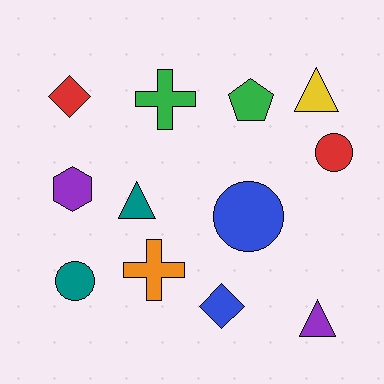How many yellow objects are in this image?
There is 1 yellow object.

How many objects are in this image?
There are 12 objects.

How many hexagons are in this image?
There is 1 hexagon.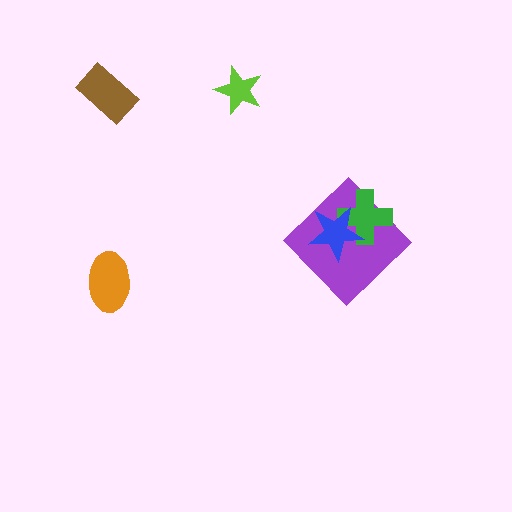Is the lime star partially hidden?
No, no other shape covers it.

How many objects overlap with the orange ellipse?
0 objects overlap with the orange ellipse.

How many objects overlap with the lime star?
0 objects overlap with the lime star.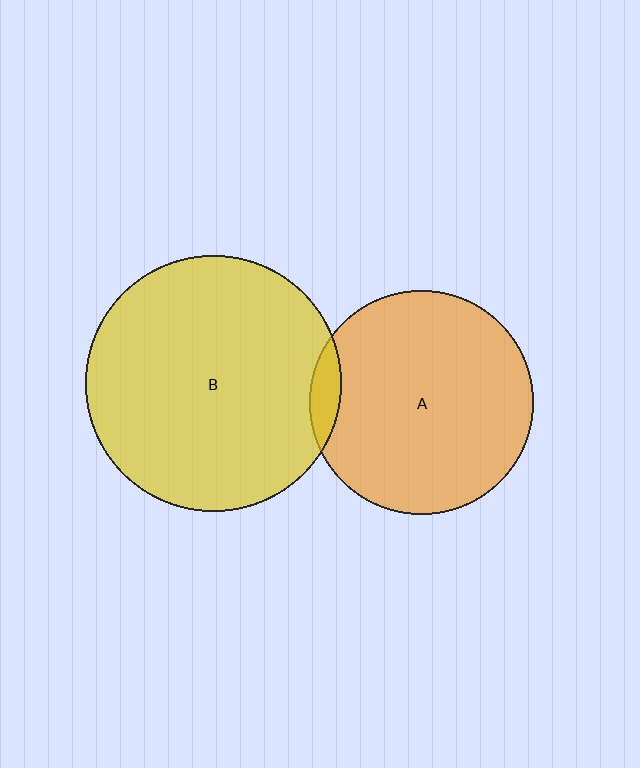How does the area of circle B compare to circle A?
Approximately 1.3 times.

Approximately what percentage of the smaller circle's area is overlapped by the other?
Approximately 5%.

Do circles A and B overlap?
Yes.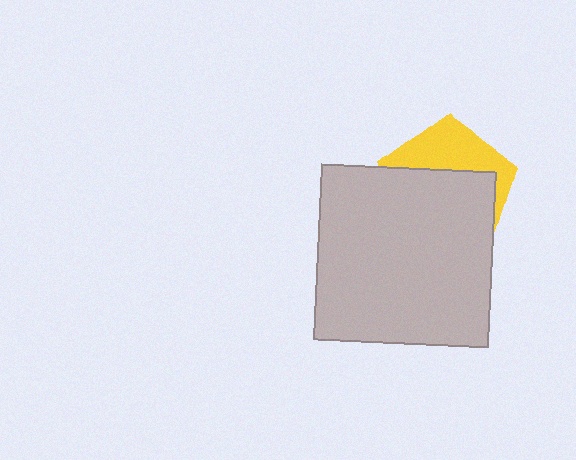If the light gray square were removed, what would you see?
You would see the complete yellow pentagon.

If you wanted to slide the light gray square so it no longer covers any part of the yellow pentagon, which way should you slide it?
Slide it down — that is the most direct way to separate the two shapes.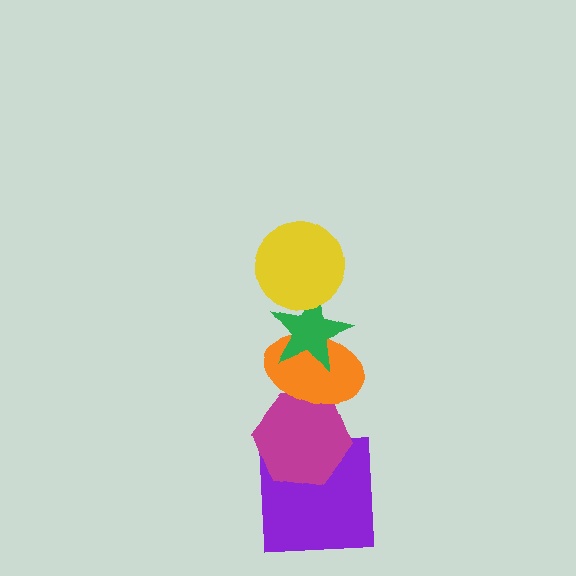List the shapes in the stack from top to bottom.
From top to bottom: the yellow circle, the green star, the orange ellipse, the magenta hexagon, the purple square.